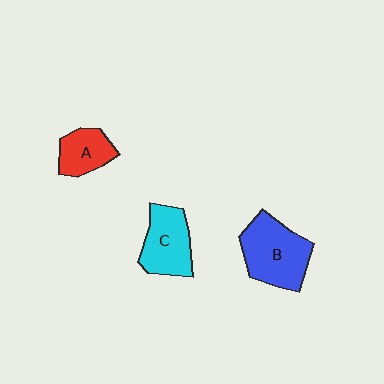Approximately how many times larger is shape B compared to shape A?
Approximately 1.8 times.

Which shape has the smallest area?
Shape A (red).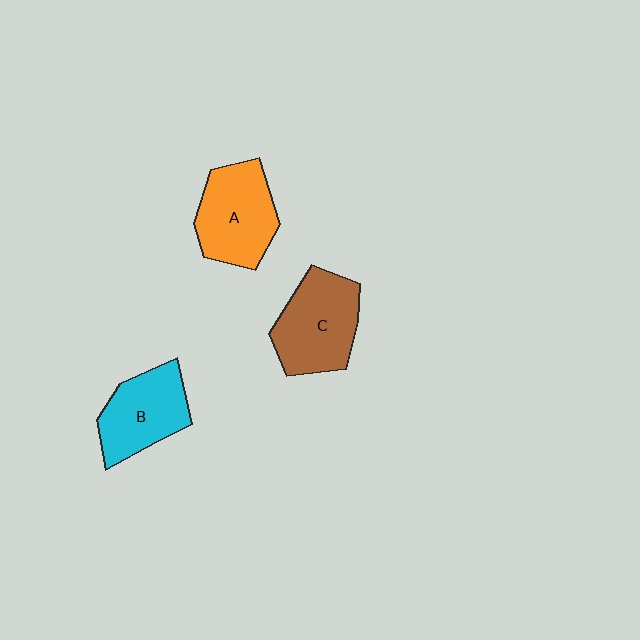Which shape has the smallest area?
Shape B (cyan).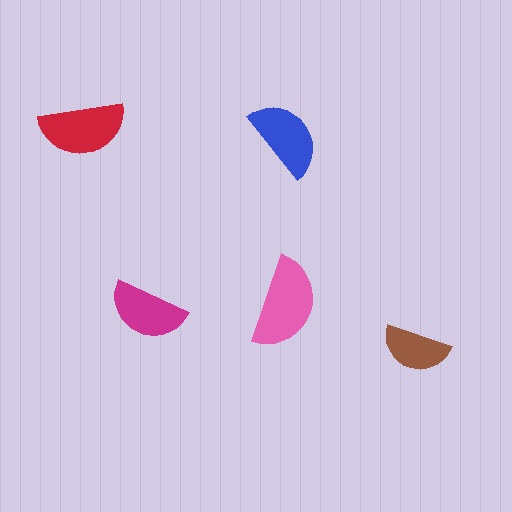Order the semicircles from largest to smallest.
the pink one, the red one, the blue one, the magenta one, the brown one.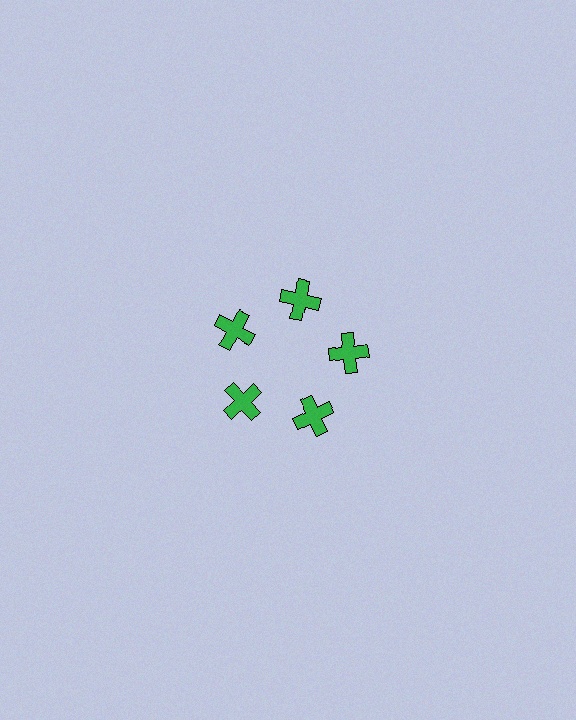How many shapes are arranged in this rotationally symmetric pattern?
There are 5 shapes, arranged in 5 groups of 1.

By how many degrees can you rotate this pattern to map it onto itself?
The pattern maps onto itself every 72 degrees of rotation.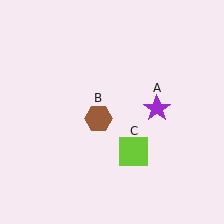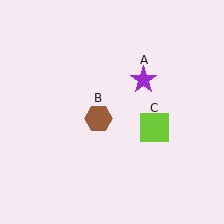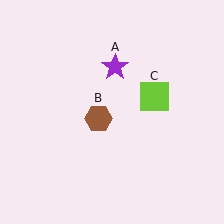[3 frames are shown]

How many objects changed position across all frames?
2 objects changed position: purple star (object A), lime square (object C).